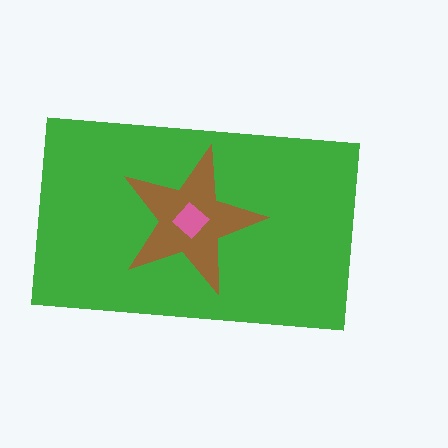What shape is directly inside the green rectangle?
The brown star.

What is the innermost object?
The pink diamond.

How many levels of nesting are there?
3.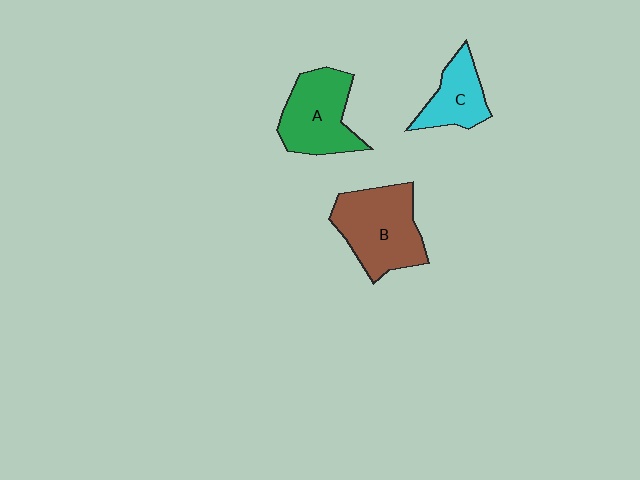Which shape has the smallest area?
Shape C (cyan).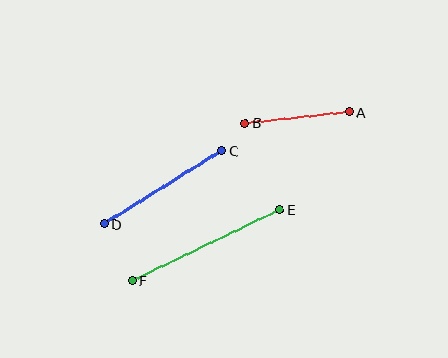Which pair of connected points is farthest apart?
Points E and F are farthest apart.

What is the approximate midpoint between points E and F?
The midpoint is at approximately (206, 245) pixels.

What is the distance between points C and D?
The distance is approximately 138 pixels.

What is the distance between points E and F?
The distance is approximately 164 pixels.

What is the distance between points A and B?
The distance is approximately 105 pixels.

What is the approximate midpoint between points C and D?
The midpoint is at approximately (163, 187) pixels.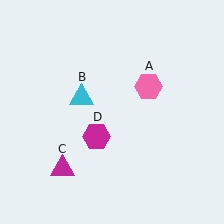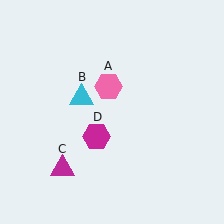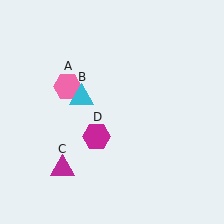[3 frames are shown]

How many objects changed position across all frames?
1 object changed position: pink hexagon (object A).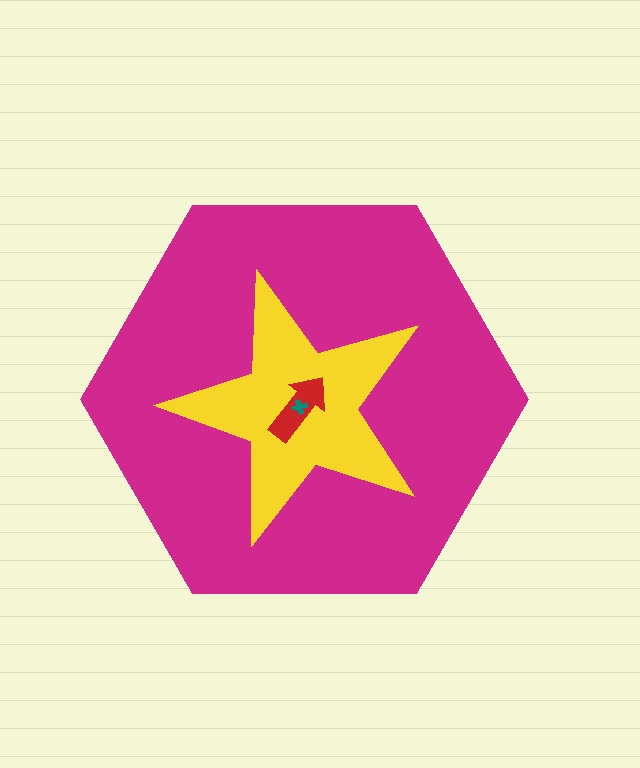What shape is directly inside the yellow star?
The red arrow.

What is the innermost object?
The teal cross.